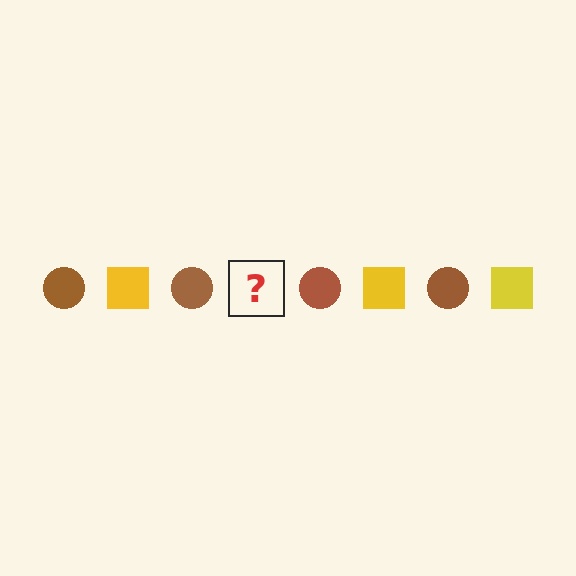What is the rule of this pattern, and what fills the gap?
The rule is that the pattern alternates between brown circle and yellow square. The gap should be filled with a yellow square.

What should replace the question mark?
The question mark should be replaced with a yellow square.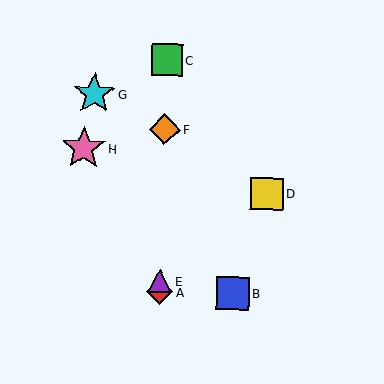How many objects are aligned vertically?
4 objects (A, C, E, F) are aligned vertically.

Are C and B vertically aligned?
No, C is at x≈167 and B is at x≈233.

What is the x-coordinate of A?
Object A is at x≈160.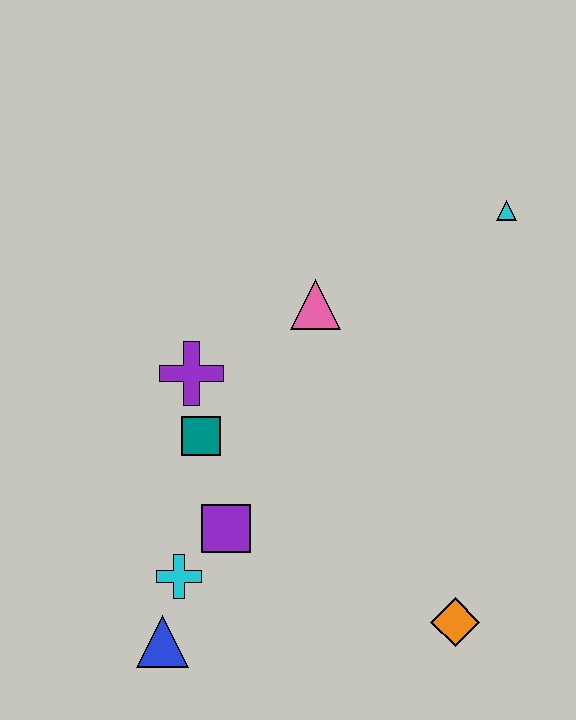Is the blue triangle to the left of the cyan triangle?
Yes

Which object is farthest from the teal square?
The cyan triangle is farthest from the teal square.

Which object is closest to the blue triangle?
The cyan cross is closest to the blue triangle.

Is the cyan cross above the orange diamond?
Yes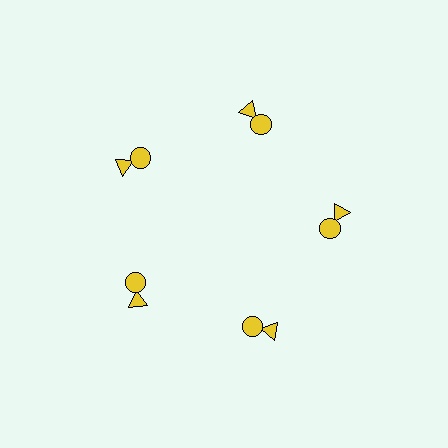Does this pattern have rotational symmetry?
Yes, this pattern has 5-fold rotational symmetry. It looks the same after rotating 72 degrees around the center.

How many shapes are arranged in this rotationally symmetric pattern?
There are 10 shapes, arranged in 5 groups of 2.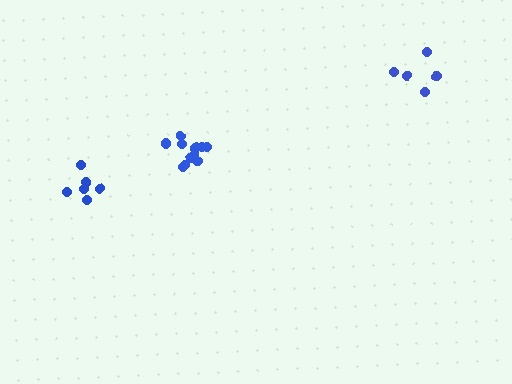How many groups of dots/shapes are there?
There are 3 groups.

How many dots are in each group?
Group 1: 11 dots, Group 2: 6 dots, Group 3: 5 dots (22 total).